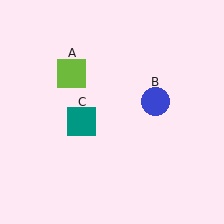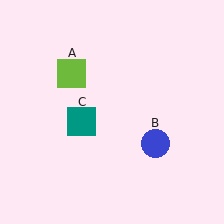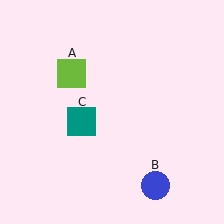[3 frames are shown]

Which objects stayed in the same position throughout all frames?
Lime square (object A) and teal square (object C) remained stationary.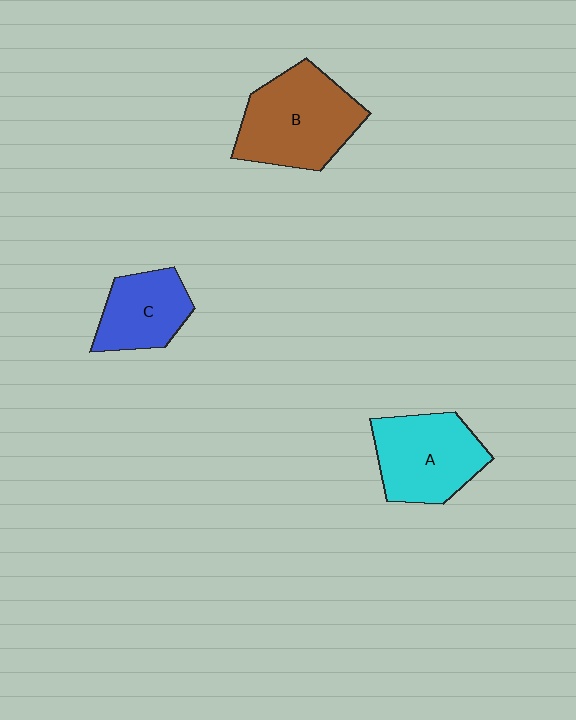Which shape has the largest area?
Shape B (brown).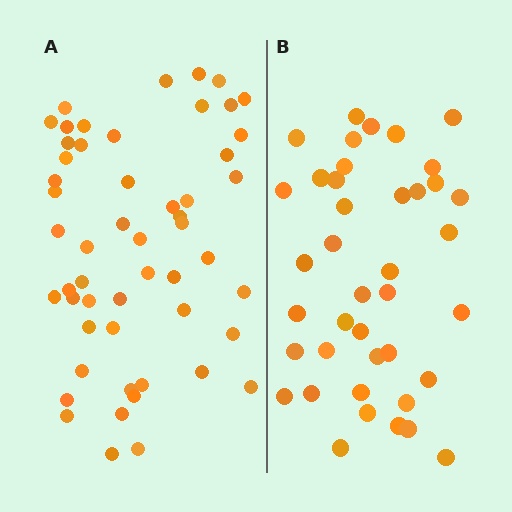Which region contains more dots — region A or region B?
Region A (the left region) has more dots.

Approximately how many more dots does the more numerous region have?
Region A has approximately 15 more dots than region B.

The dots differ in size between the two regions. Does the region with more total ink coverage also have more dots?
No. Region B has more total ink coverage because its dots are larger, but region A actually contains more individual dots. Total area can be misleading — the number of items is what matters here.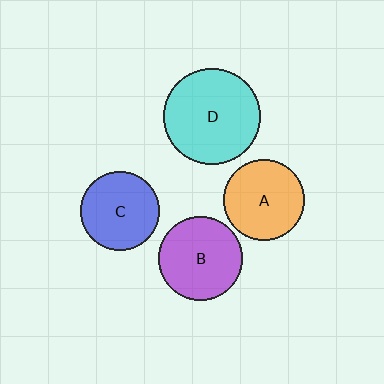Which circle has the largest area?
Circle D (cyan).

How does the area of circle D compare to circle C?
Approximately 1.5 times.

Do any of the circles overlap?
No, none of the circles overlap.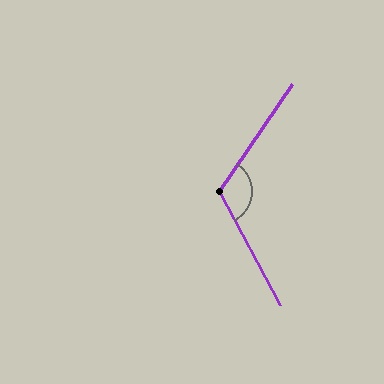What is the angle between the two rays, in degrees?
Approximately 118 degrees.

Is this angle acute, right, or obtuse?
It is obtuse.